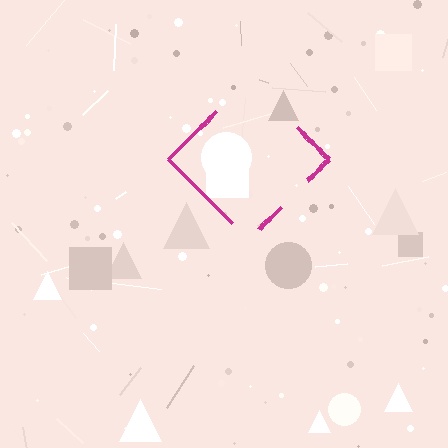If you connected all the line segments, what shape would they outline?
They would outline a diamond.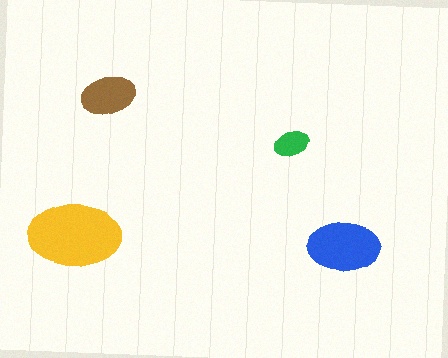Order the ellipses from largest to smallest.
the yellow one, the blue one, the brown one, the green one.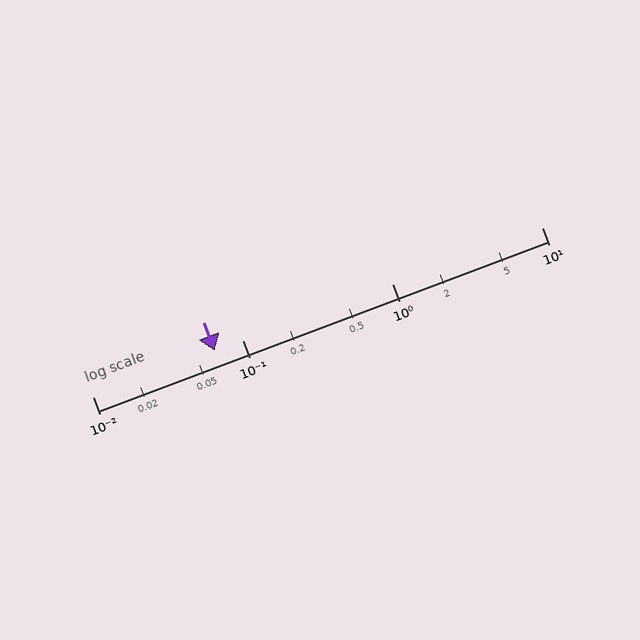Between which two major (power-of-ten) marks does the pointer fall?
The pointer is between 0.01 and 0.1.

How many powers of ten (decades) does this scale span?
The scale spans 3 decades, from 0.01 to 10.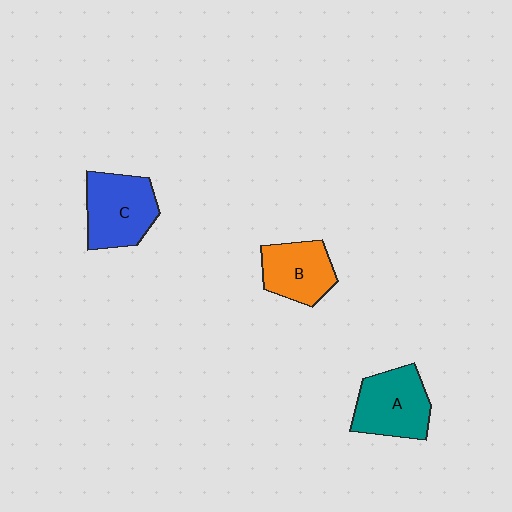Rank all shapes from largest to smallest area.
From largest to smallest: C (blue), A (teal), B (orange).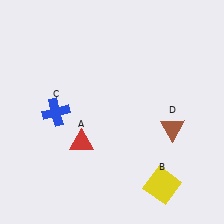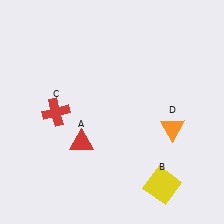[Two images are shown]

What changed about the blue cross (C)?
In Image 1, C is blue. In Image 2, it changed to red.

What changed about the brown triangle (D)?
In Image 1, D is brown. In Image 2, it changed to orange.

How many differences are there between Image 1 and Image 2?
There are 2 differences between the two images.